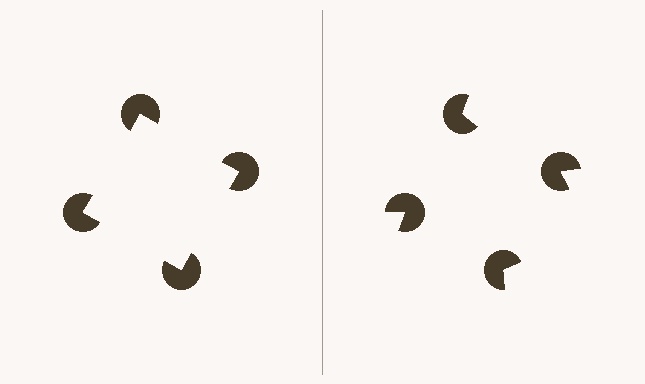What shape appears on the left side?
An illusory square.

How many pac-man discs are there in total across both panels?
8 — 4 on each side.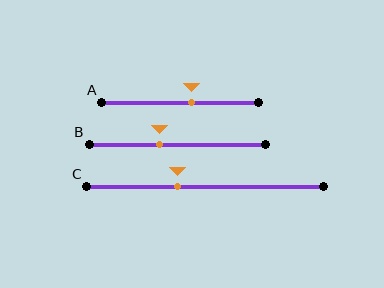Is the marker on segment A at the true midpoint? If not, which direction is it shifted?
No, the marker on segment A is shifted to the right by about 7% of the segment length.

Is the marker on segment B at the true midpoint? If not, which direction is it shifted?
No, the marker on segment B is shifted to the left by about 10% of the segment length.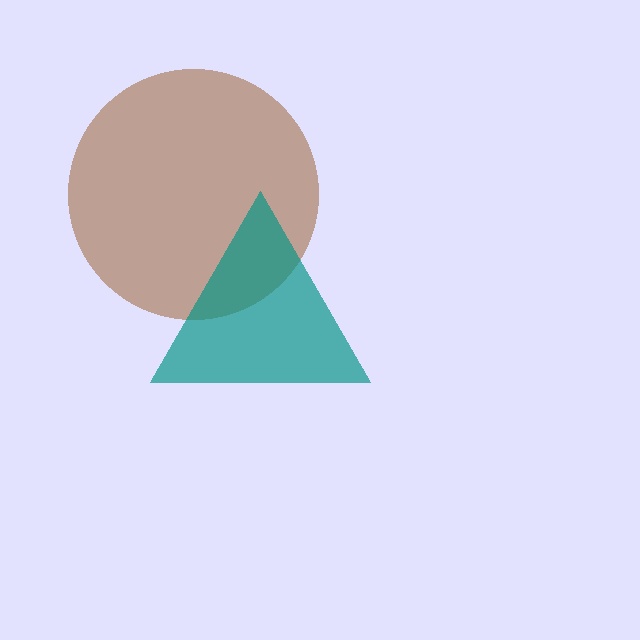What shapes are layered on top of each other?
The layered shapes are: a brown circle, a teal triangle.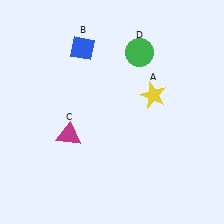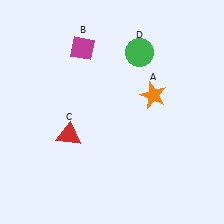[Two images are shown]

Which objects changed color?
A changed from yellow to orange. B changed from blue to magenta. C changed from magenta to red.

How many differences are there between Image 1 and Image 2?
There are 3 differences between the two images.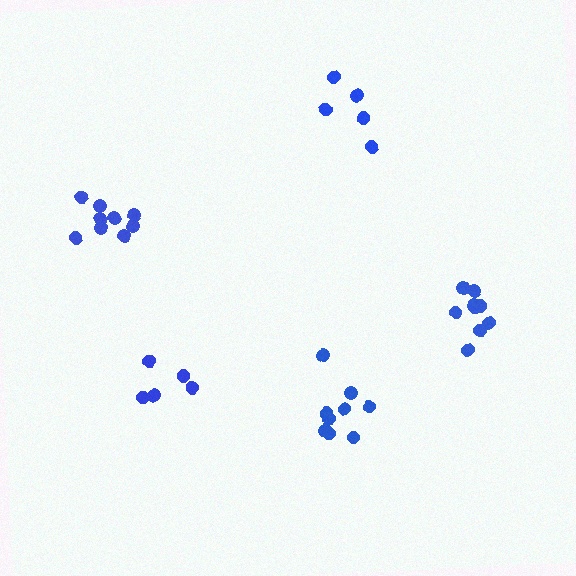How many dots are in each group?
Group 1: 5 dots, Group 2: 9 dots, Group 3: 5 dots, Group 4: 9 dots, Group 5: 9 dots (37 total).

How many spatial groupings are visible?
There are 5 spatial groupings.